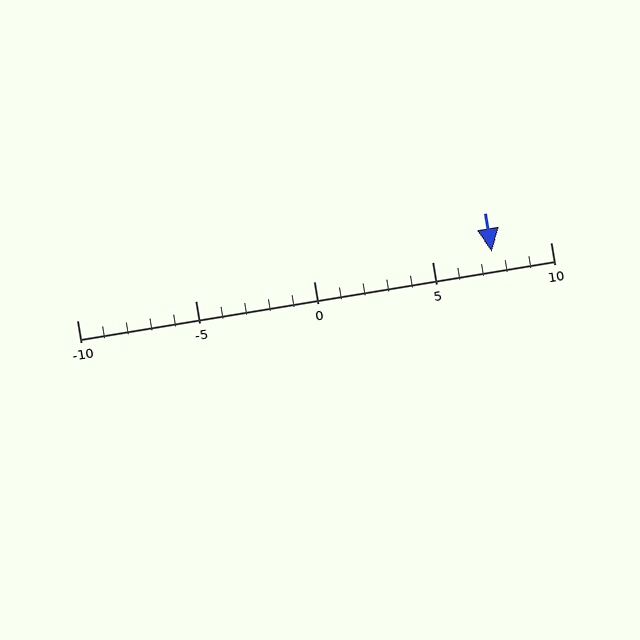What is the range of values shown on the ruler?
The ruler shows values from -10 to 10.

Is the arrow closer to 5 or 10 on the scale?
The arrow is closer to 10.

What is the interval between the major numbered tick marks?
The major tick marks are spaced 5 units apart.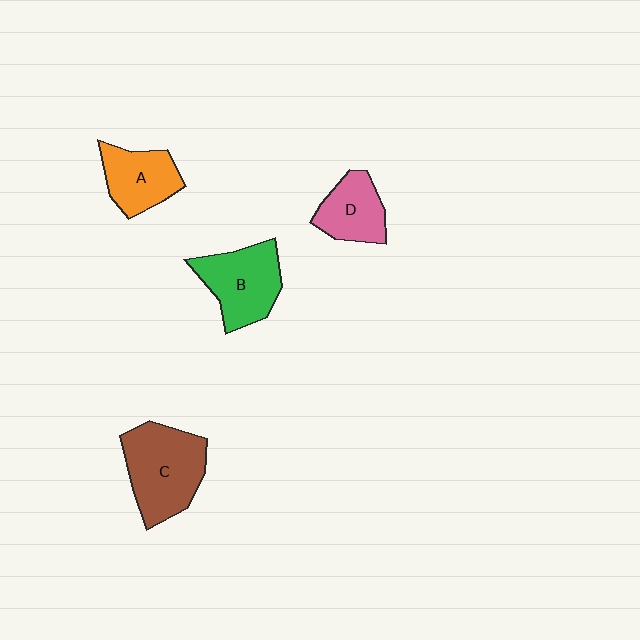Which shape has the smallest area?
Shape D (pink).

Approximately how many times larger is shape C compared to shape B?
Approximately 1.2 times.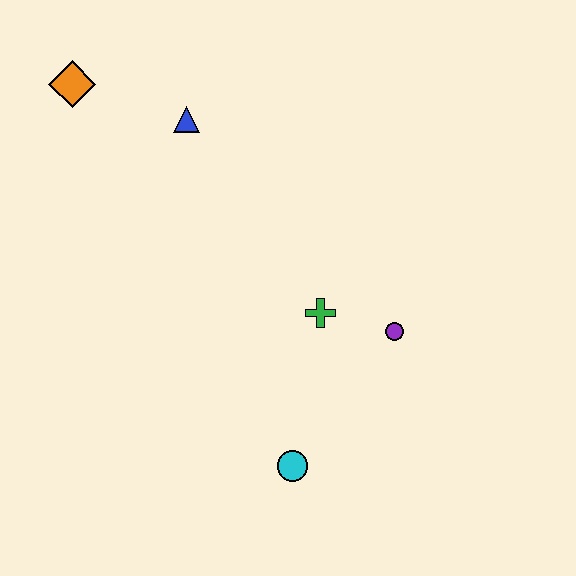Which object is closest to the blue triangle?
The orange diamond is closest to the blue triangle.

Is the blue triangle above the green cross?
Yes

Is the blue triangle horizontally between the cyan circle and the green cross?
No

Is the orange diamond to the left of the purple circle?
Yes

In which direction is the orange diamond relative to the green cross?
The orange diamond is to the left of the green cross.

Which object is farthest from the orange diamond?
The cyan circle is farthest from the orange diamond.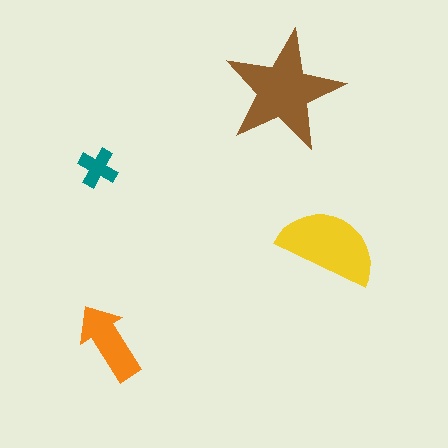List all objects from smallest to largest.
The teal cross, the orange arrow, the yellow semicircle, the brown star.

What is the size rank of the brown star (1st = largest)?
1st.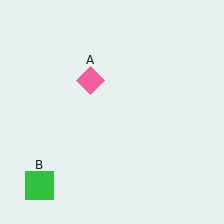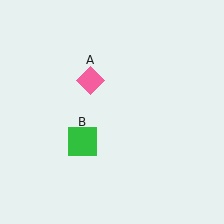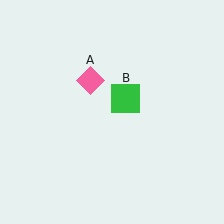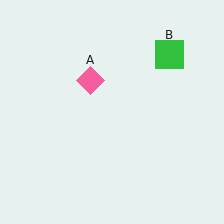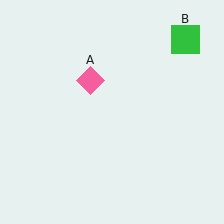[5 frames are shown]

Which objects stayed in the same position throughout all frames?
Pink diamond (object A) remained stationary.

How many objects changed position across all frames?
1 object changed position: green square (object B).